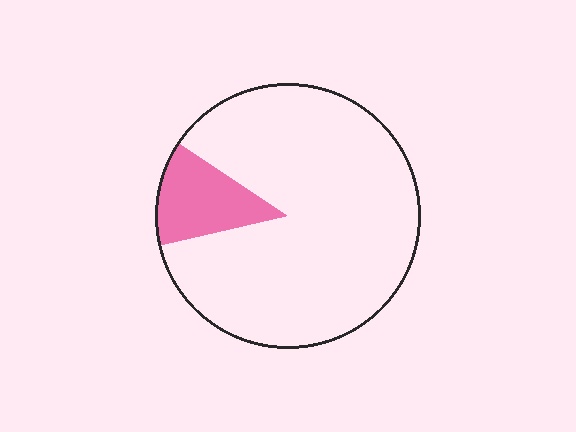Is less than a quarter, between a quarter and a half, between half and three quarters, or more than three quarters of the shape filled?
Less than a quarter.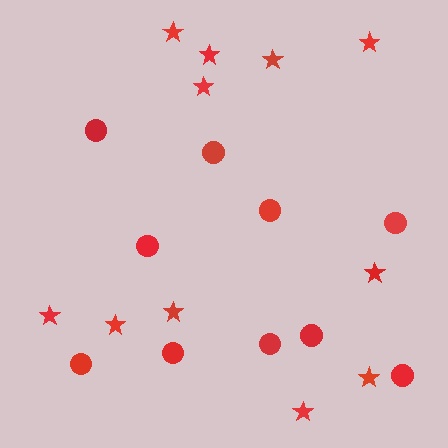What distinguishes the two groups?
There are 2 groups: one group of stars (11) and one group of circles (10).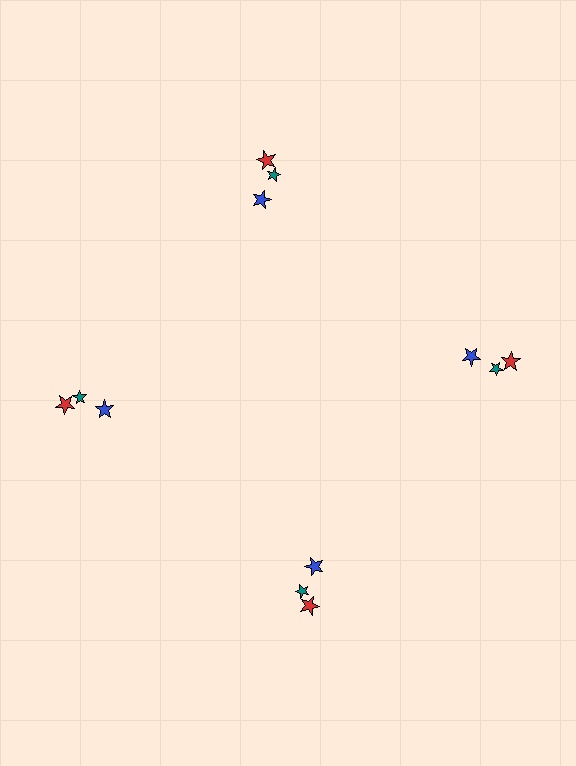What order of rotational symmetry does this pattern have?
This pattern has 4-fold rotational symmetry.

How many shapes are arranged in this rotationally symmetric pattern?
There are 12 shapes, arranged in 4 groups of 3.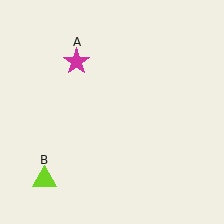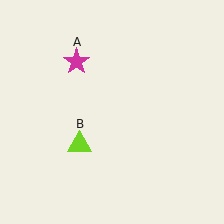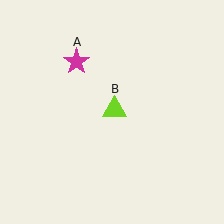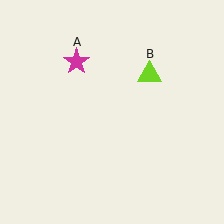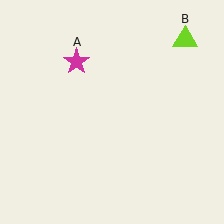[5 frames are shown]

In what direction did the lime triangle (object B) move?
The lime triangle (object B) moved up and to the right.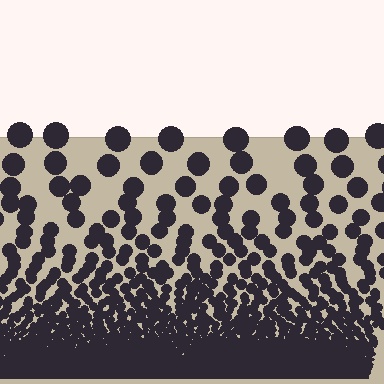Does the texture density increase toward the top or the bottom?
Density increases toward the bottom.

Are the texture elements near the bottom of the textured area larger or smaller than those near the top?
Smaller. The gradient is inverted — elements near the bottom are smaller and denser.